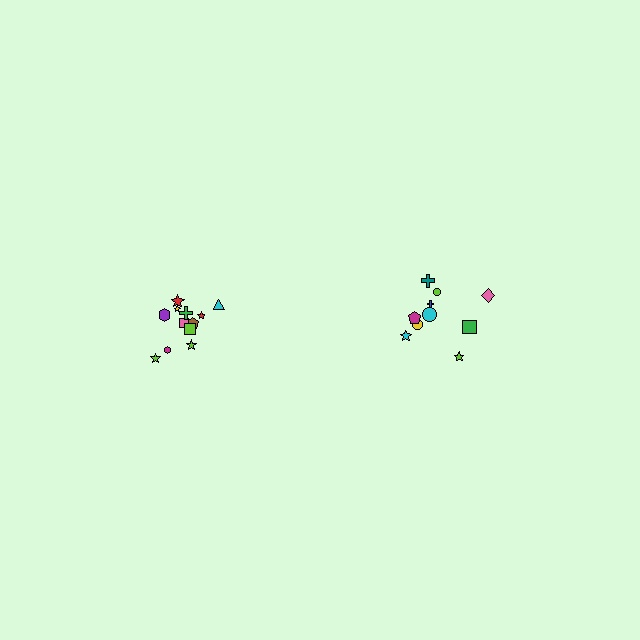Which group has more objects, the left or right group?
The left group.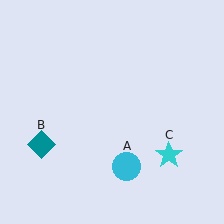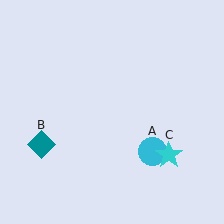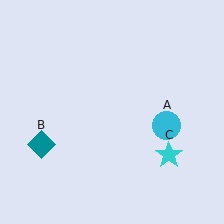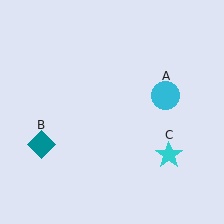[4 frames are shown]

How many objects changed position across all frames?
1 object changed position: cyan circle (object A).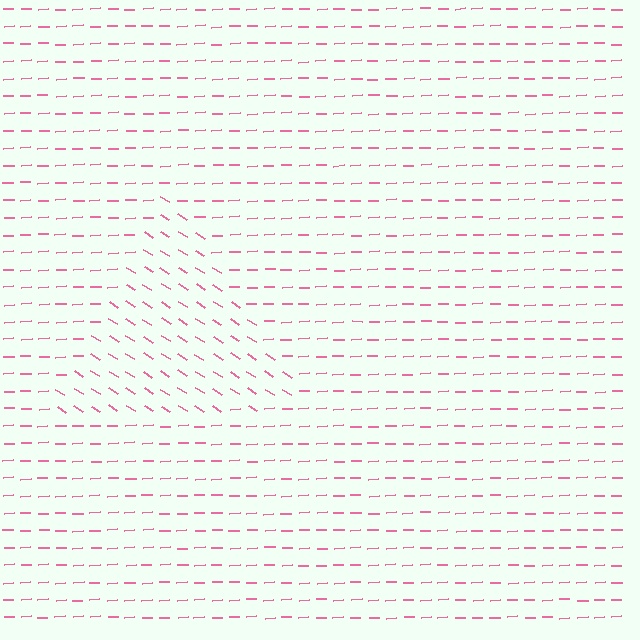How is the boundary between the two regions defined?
The boundary is defined purely by a change in line orientation (approximately 35 degrees difference). All lines are the same color and thickness.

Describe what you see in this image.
The image is filled with small pink line segments. A triangle region in the image has lines oriented differently from the surrounding lines, creating a visible texture boundary.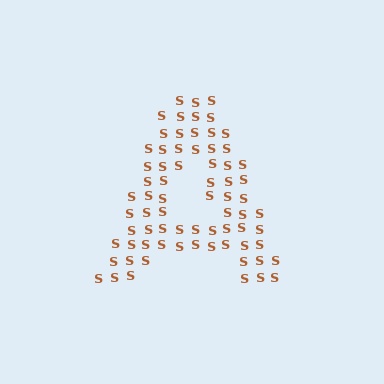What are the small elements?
The small elements are letter S's.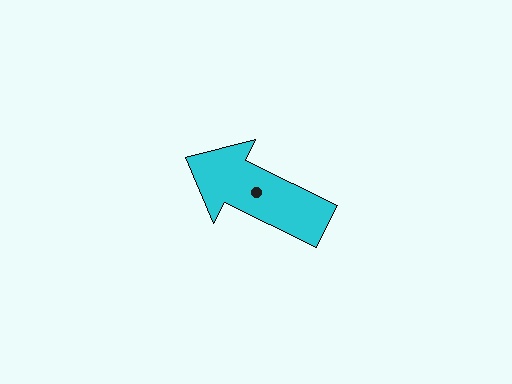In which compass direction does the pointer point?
Northwest.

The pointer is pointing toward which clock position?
Roughly 10 o'clock.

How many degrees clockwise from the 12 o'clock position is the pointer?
Approximately 296 degrees.